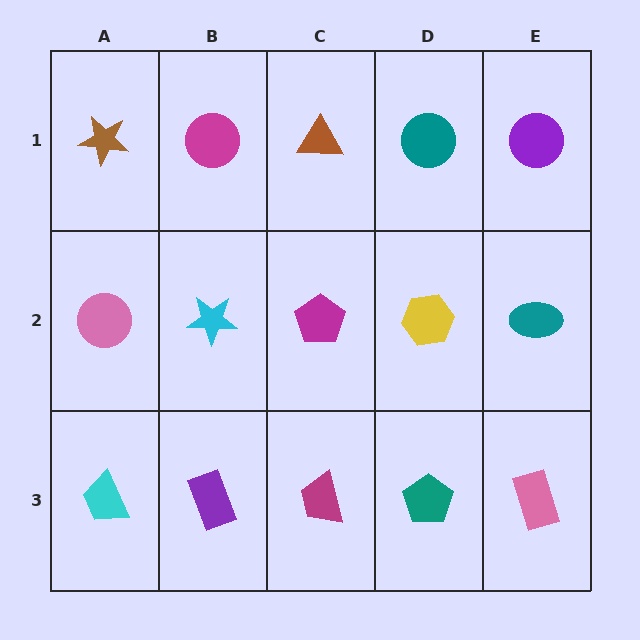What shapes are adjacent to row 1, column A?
A pink circle (row 2, column A), a magenta circle (row 1, column B).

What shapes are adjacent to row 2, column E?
A purple circle (row 1, column E), a pink rectangle (row 3, column E), a yellow hexagon (row 2, column D).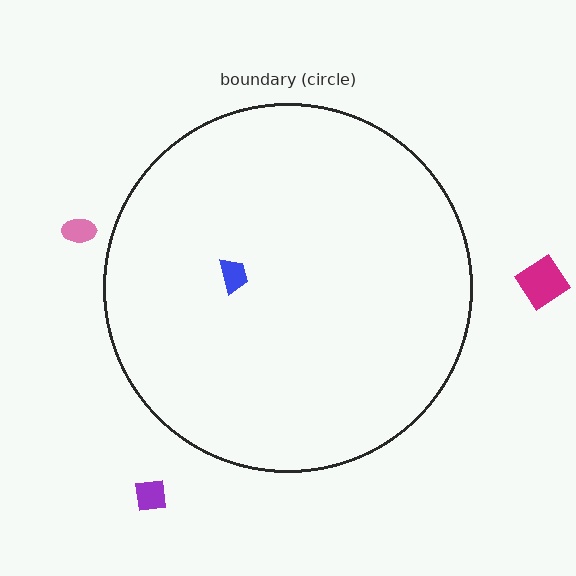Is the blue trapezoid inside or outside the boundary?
Inside.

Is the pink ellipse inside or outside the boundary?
Outside.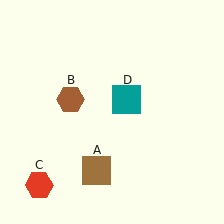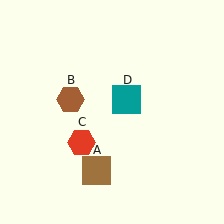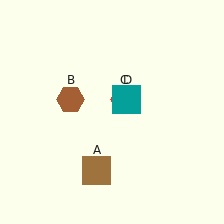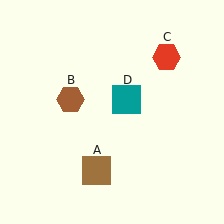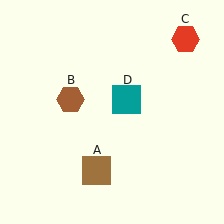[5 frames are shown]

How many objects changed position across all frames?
1 object changed position: red hexagon (object C).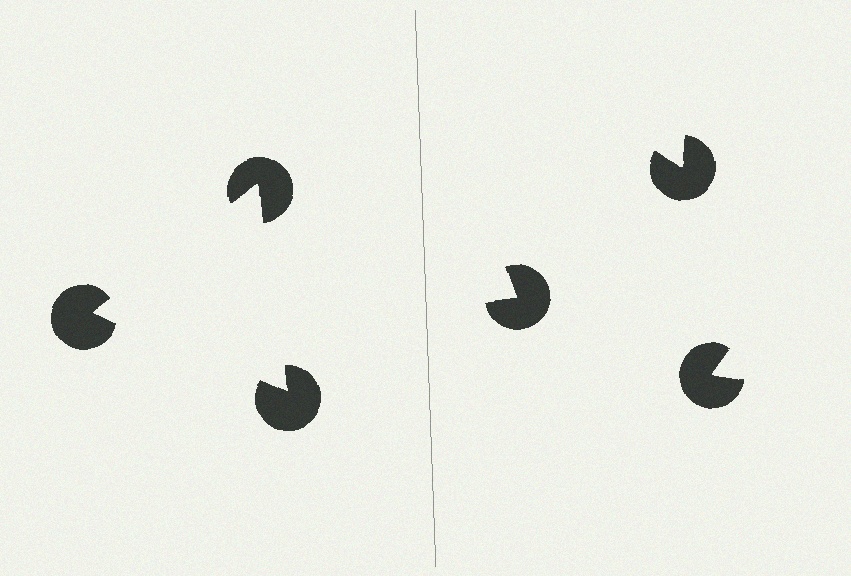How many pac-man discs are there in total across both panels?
6 — 3 on each side.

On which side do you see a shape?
An illusory triangle appears on the left side. On the right side the wedge cuts are rotated, so no coherent shape forms.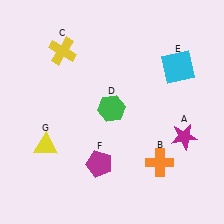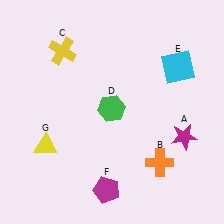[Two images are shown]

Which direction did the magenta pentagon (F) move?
The magenta pentagon (F) moved down.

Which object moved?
The magenta pentagon (F) moved down.